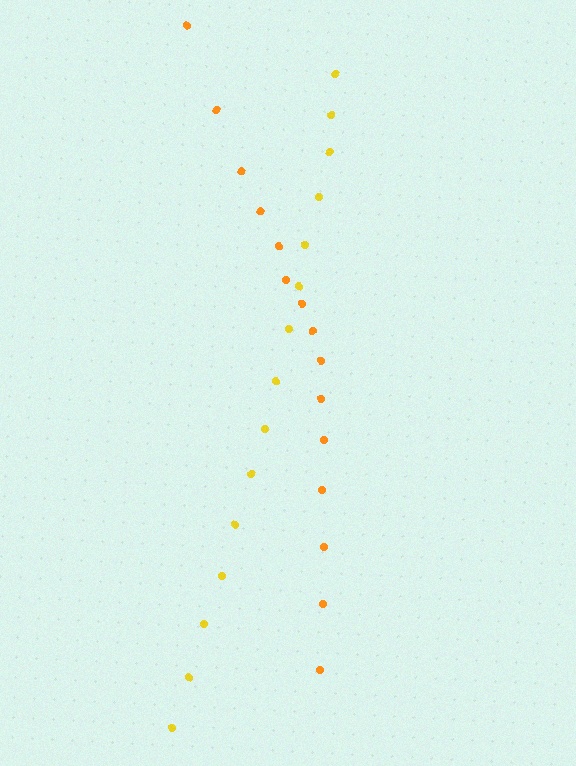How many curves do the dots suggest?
There are 2 distinct paths.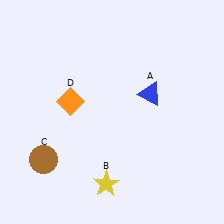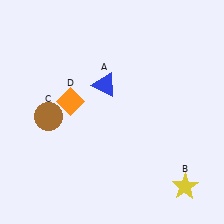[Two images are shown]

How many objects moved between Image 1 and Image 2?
3 objects moved between the two images.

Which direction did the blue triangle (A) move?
The blue triangle (A) moved left.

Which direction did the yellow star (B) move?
The yellow star (B) moved right.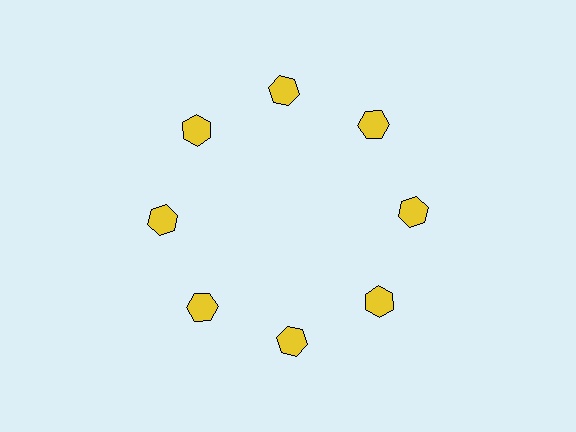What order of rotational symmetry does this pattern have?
This pattern has 8-fold rotational symmetry.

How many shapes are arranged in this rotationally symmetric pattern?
There are 8 shapes, arranged in 8 groups of 1.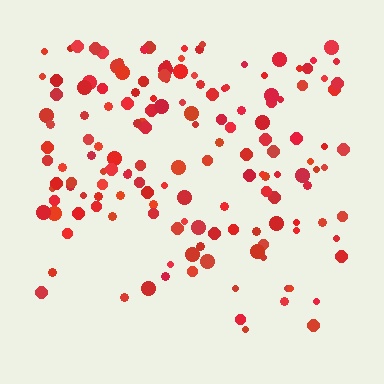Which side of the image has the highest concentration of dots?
The top.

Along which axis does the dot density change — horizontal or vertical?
Vertical.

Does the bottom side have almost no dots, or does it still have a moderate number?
Still a moderate number, just noticeably fewer than the top.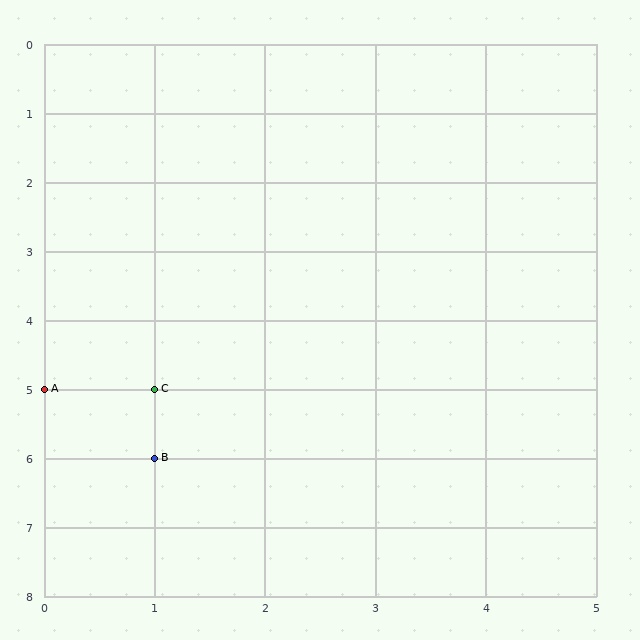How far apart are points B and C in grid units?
Points B and C are 1 row apart.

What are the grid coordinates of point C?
Point C is at grid coordinates (1, 5).